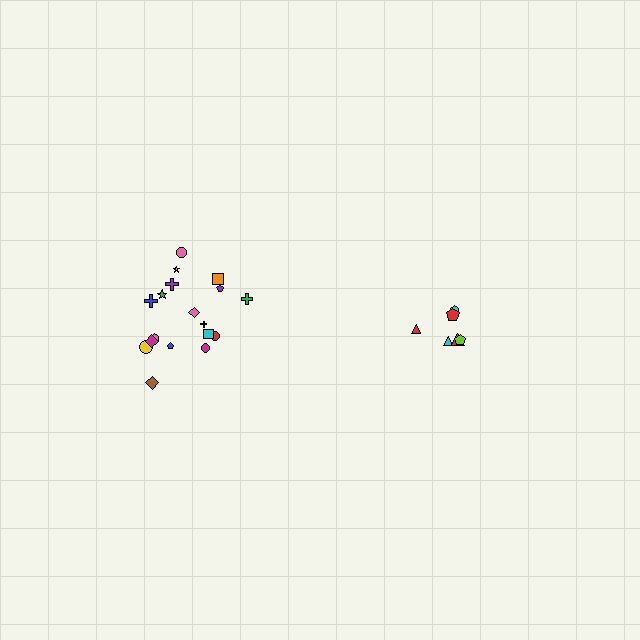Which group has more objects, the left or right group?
The left group.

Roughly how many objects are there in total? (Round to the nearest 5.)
Roughly 25 objects in total.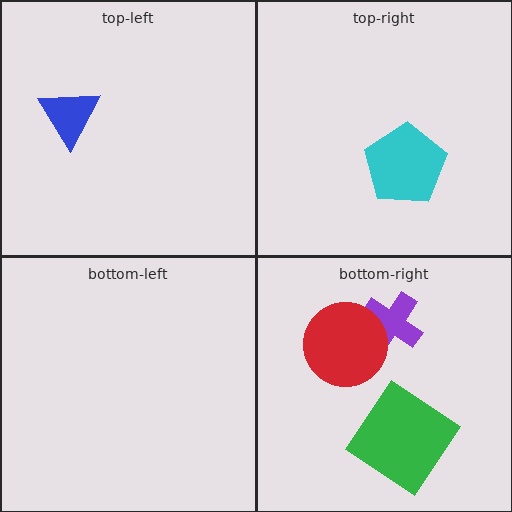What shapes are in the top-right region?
The cyan pentagon.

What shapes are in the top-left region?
The blue triangle.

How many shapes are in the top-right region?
1.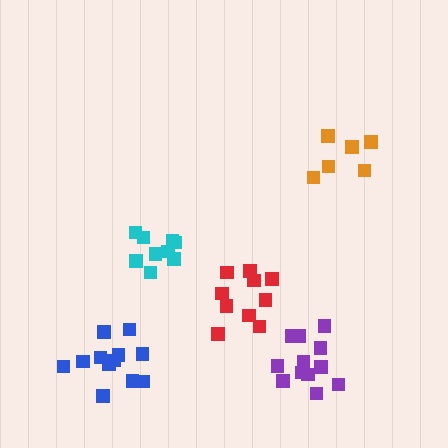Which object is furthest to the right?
The orange cluster is rightmost.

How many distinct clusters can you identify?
There are 5 distinct clusters.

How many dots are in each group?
Group 1: 10 dots, Group 2: 12 dots, Group 3: 9 dots, Group 4: 6 dots, Group 5: 12 dots (49 total).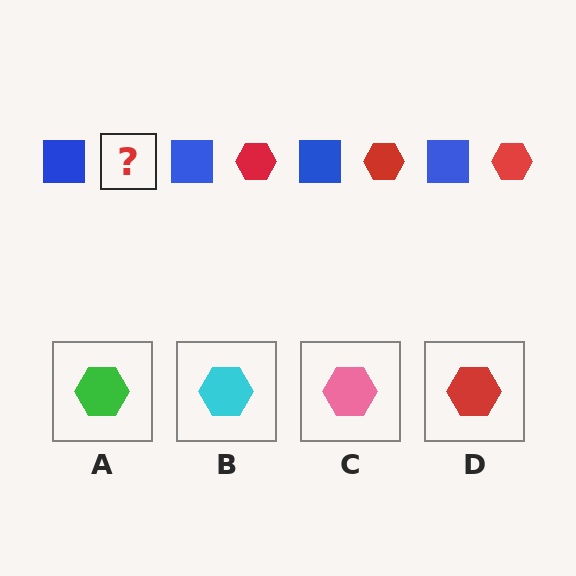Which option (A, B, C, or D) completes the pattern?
D.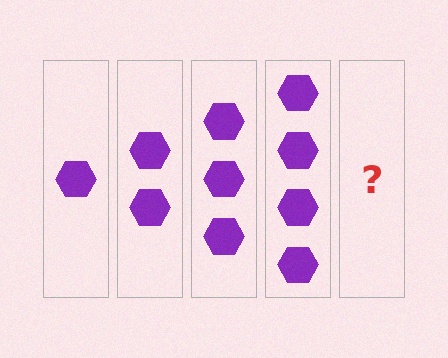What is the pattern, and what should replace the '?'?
The pattern is that each step adds one more hexagon. The '?' should be 5 hexagons.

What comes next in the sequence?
The next element should be 5 hexagons.